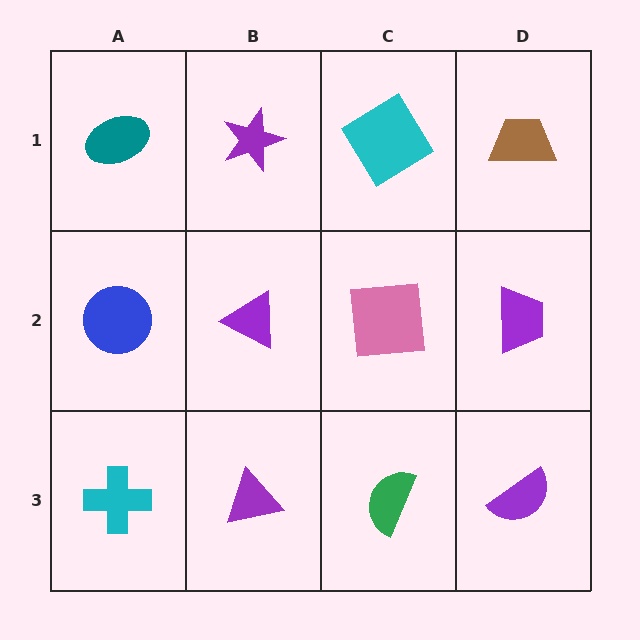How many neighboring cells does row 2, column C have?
4.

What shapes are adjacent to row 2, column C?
A cyan diamond (row 1, column C), a green semicircle (row 3, column C), a purple triangle (row 2, column B), a purple trapezoid (row 2, column D).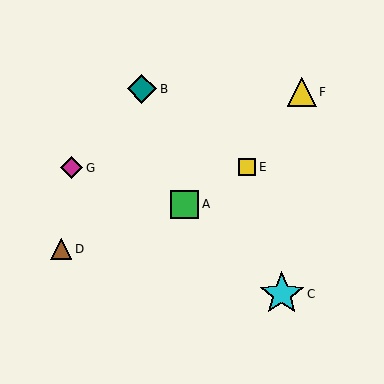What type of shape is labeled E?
Shape E is a yellow square.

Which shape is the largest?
The cyan star (labeled C) is the largest.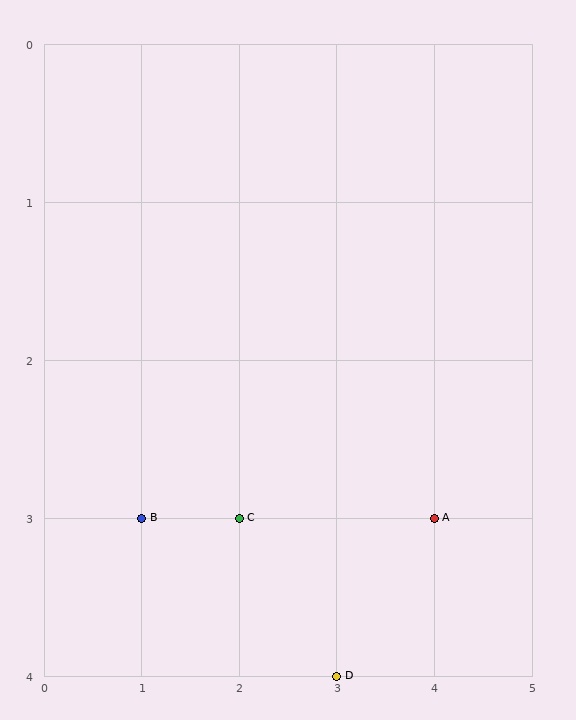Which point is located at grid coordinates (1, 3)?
Point B is at (1, 3).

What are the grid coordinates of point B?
Point B is at grid coordinates (1, 3).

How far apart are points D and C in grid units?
Points D and C are 1 column and 1 row apart (about 1.4 grid units diagonally).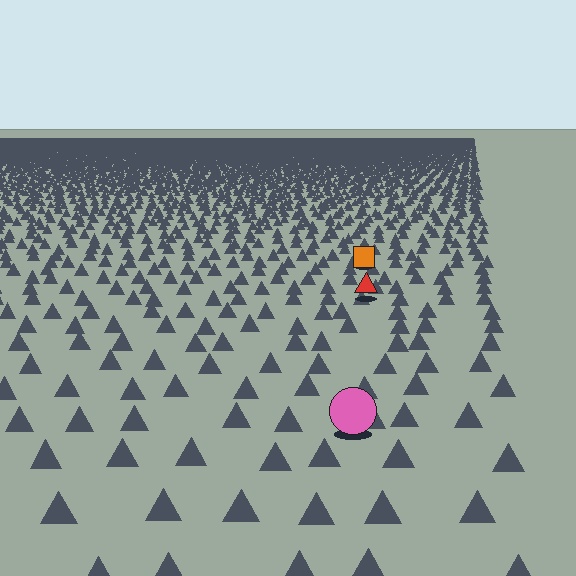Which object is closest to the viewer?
The pink circle is closest. The texture marks near it are larger and more spread out.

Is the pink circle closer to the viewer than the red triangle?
Yes. The pink circle is closer — you can tell from the texture gradient: the ground texture is coarser near it.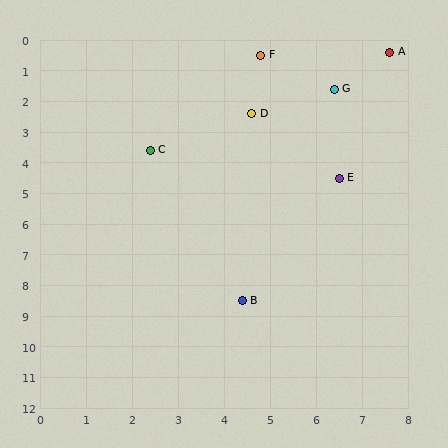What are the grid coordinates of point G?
Point G is at approximately (6.4, 1.6).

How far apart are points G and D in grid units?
Points G and D are about 2.0 grid units apart.